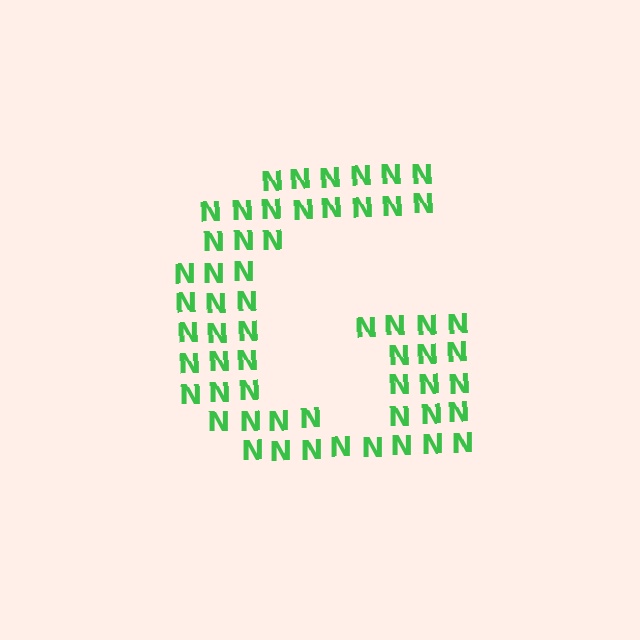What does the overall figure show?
The overall figure shows the letter G.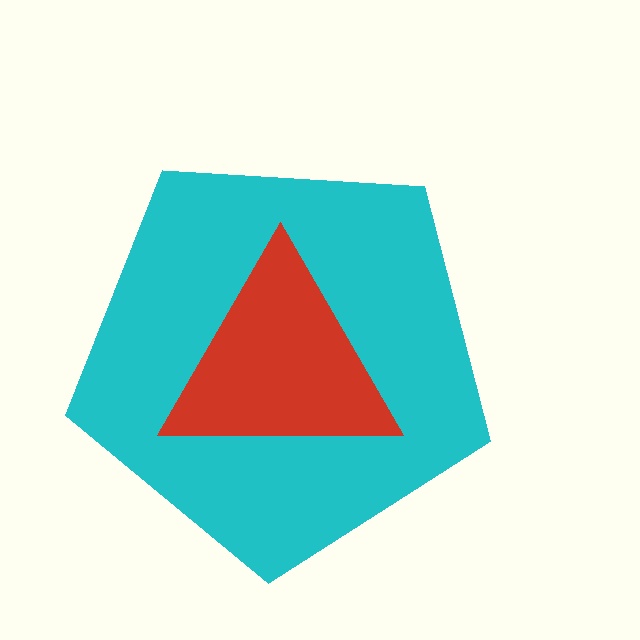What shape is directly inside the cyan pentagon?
The red triangle.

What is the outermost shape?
The cyan pentagon.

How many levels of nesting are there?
2.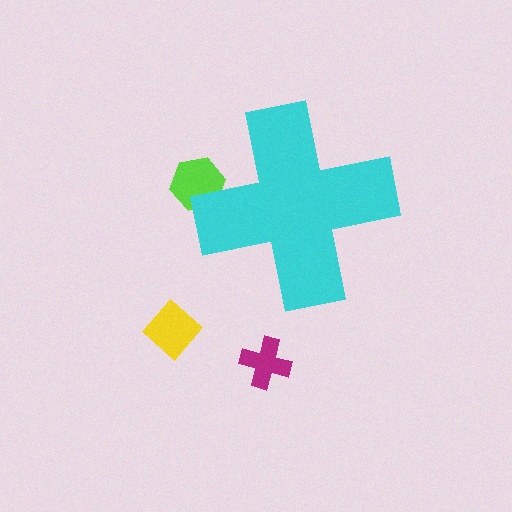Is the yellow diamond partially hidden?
No, the yellow diamond is fully visible.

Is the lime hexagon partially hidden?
Yes, the lime hexagon is partially hidden behind the cyan cross.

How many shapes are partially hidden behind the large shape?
1 shape is partially hidden.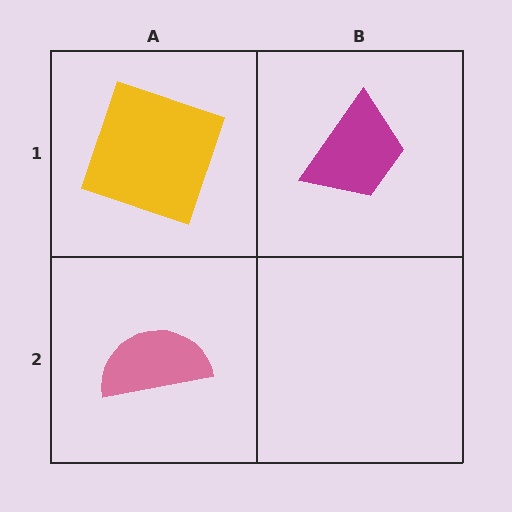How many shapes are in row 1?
2 shapes.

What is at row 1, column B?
A magenta trapezoid.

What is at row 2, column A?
A pink semicircle.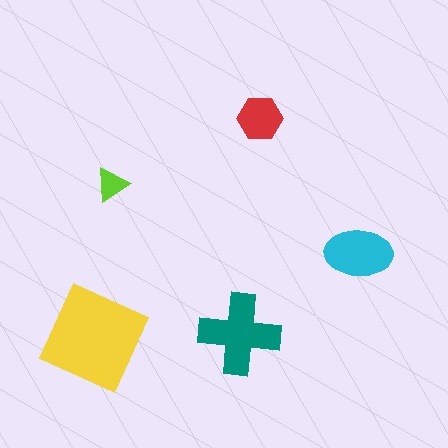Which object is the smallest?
The lime triangle.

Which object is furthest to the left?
The yellow square is leftmost.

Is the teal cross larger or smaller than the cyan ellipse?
Larger.